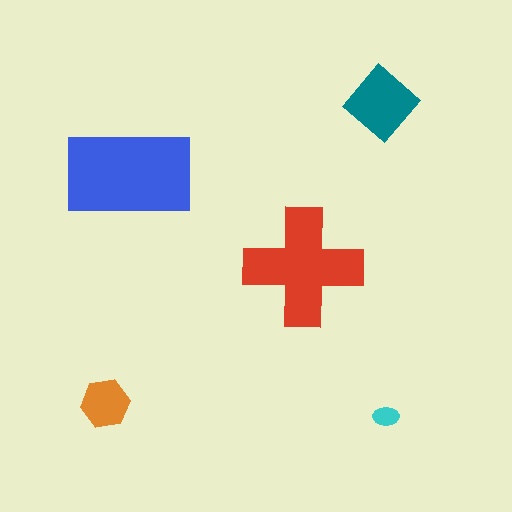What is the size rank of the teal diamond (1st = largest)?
3rd.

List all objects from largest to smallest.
The blue rectangle, the red cross, the teal diamond, the orange hexagon, the cyan ellipse.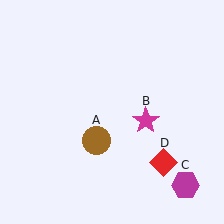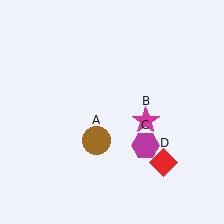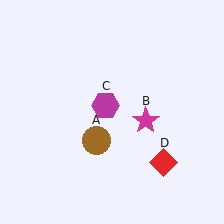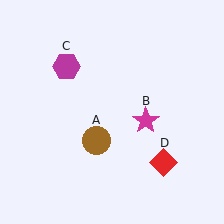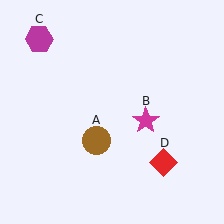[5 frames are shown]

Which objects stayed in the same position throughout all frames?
Brown circle (object A) and magenta star (object B) and red diamond (object D) remained stationary.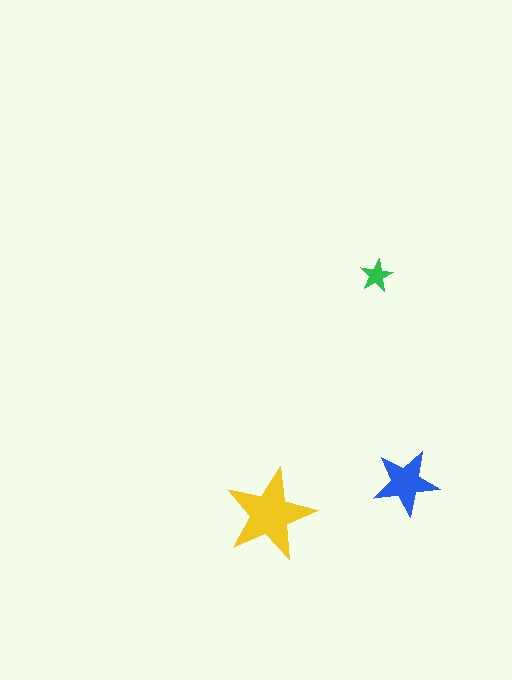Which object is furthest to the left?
The yellow star is leftmost.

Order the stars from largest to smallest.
the yellow one, the blue one, the green one.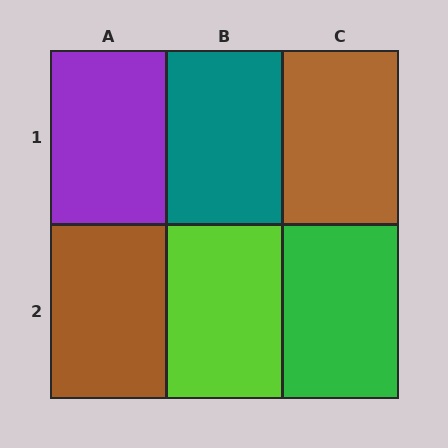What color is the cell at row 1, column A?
Purple.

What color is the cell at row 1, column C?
Brown.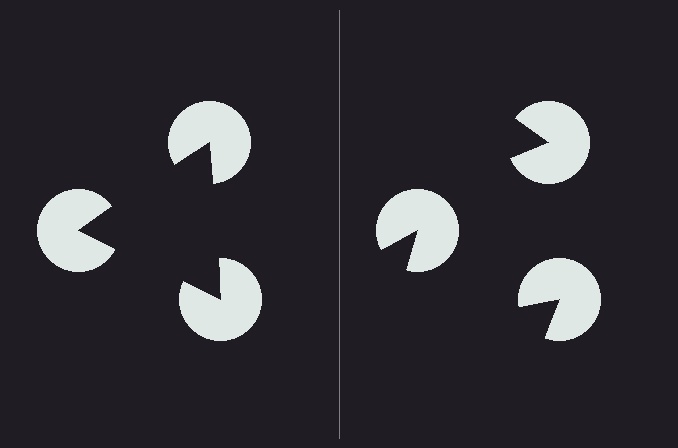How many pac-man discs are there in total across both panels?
6 — 3 on each side.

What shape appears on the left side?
An illusory triangle.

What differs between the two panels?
The pac-man discs are positioned identically on both sides; only the wedge orientations differ. On the left they align to a triangle; on the right they are misaligned.